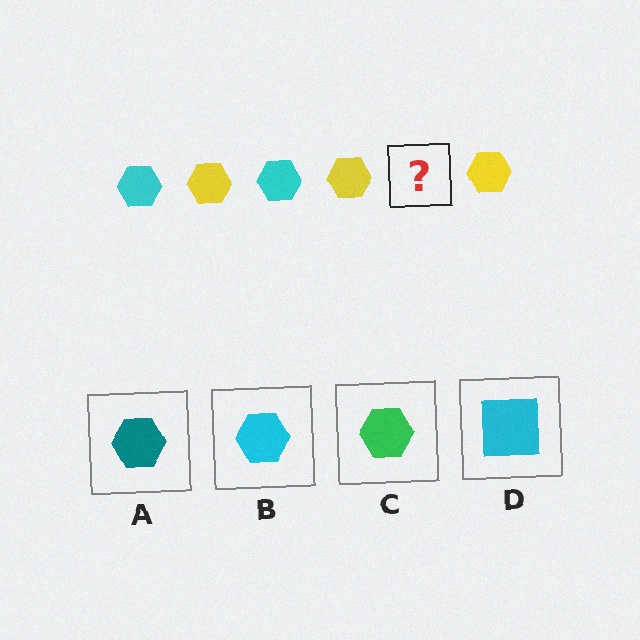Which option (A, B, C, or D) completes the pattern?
B.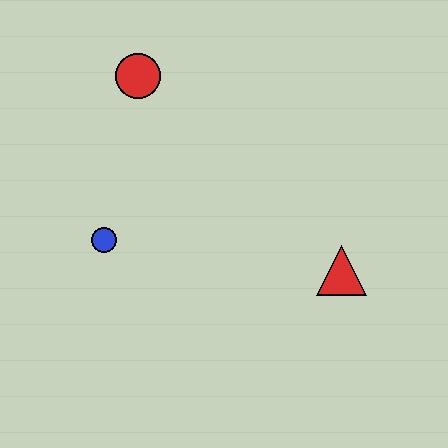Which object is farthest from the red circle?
The red triangle is farthest from the red circle.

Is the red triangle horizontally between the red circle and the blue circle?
No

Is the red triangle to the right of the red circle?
Yes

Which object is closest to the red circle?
The blue circle is closest to the red circle.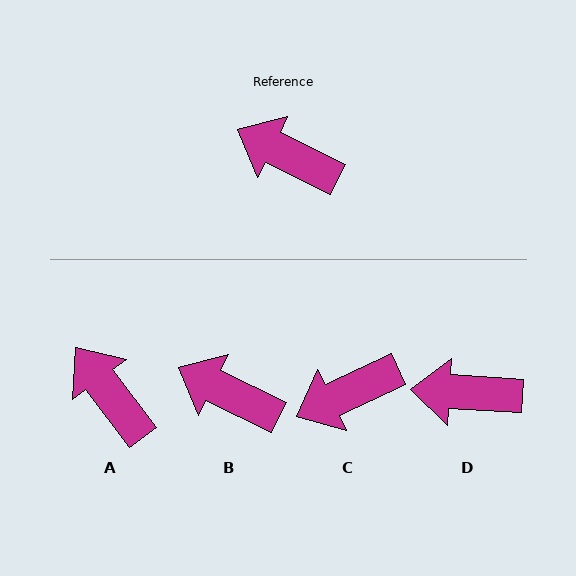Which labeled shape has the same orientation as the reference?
B.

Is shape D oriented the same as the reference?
No, it is off by about 23 degrees.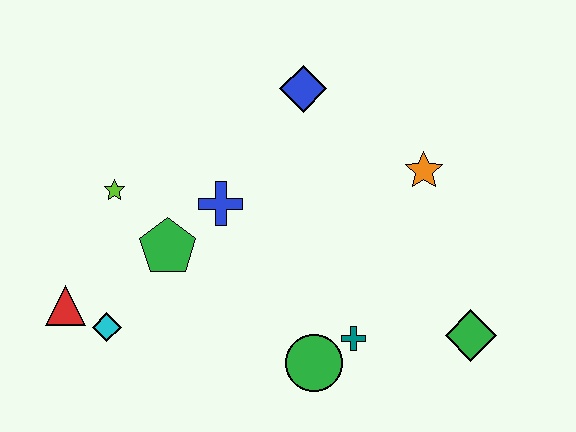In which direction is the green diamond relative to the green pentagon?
The green diamond is to the right of the green pentagon.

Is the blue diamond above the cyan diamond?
Yes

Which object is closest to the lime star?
The green pentagon is closest to the lime star.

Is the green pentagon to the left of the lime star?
No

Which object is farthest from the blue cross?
The green diamond is farthest from the blue cross.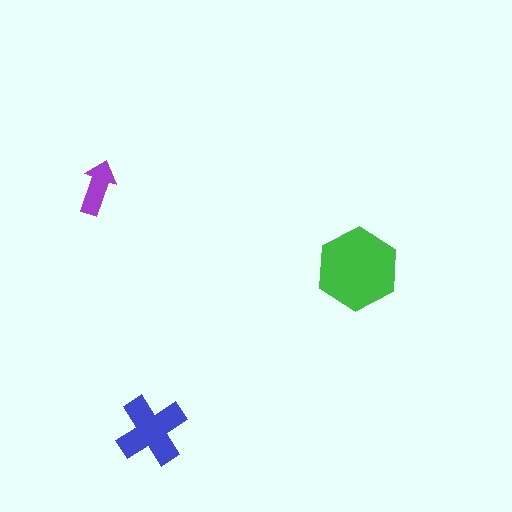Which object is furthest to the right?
The green hexagon is rightmost.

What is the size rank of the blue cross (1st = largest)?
2nd.